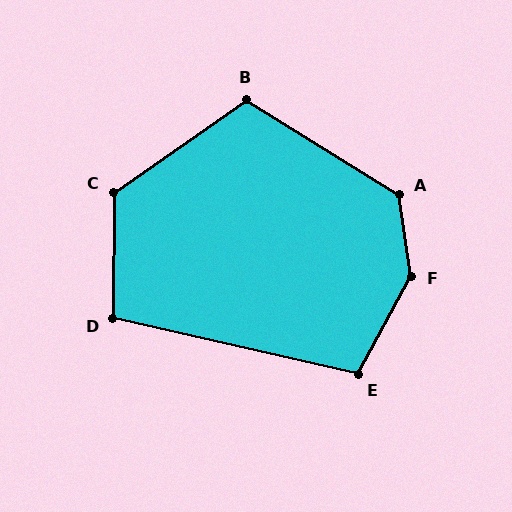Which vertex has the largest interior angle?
F, at approximately 144 degrees.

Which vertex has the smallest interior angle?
D, at approximately 103 degrees.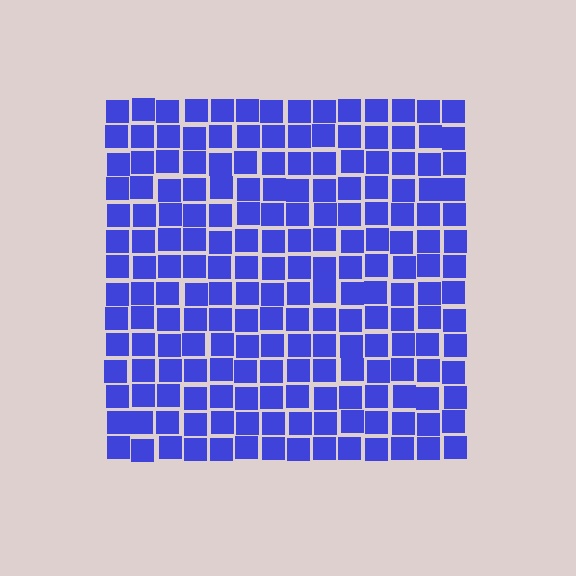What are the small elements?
The small elements are squares.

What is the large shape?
The large shape is a square.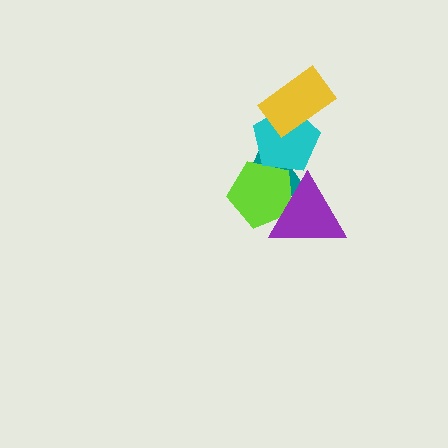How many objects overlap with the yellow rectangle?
1 object overlaps with the yellow rectangle.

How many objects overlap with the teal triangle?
3 objects overlap with the teal triangle.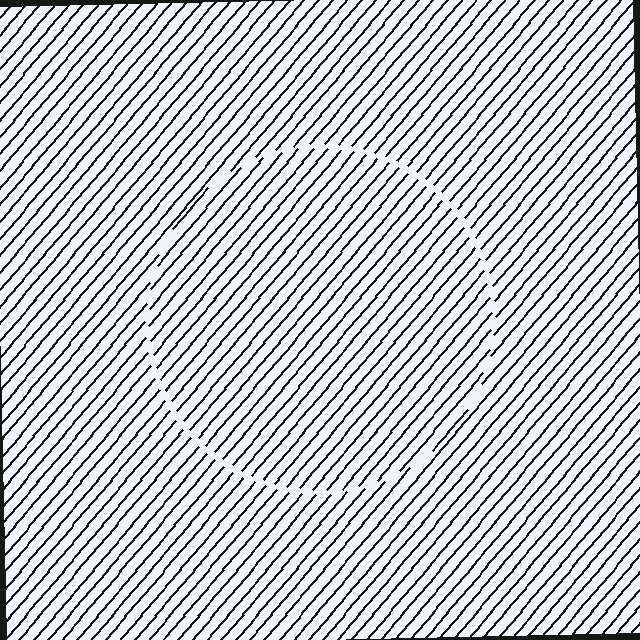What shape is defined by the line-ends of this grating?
An illusory circle. The interior of the shape contains the same grating, shifted by half a period — the contour is defined by the phase discontinuity where line-ends from the inner and outer gratings abut.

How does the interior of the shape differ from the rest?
The interior of the shape contains the same grating, shifted by half a period — the contour is defined by the phase discontinuity where line-ends from the inner and outer gratings abut.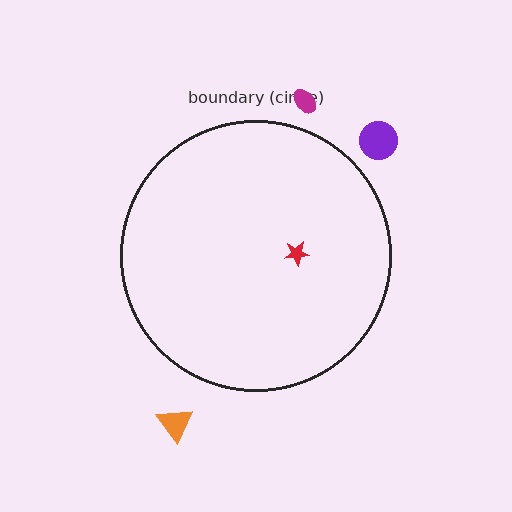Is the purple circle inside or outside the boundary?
Outside.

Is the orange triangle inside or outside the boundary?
Outside.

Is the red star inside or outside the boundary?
Inside.